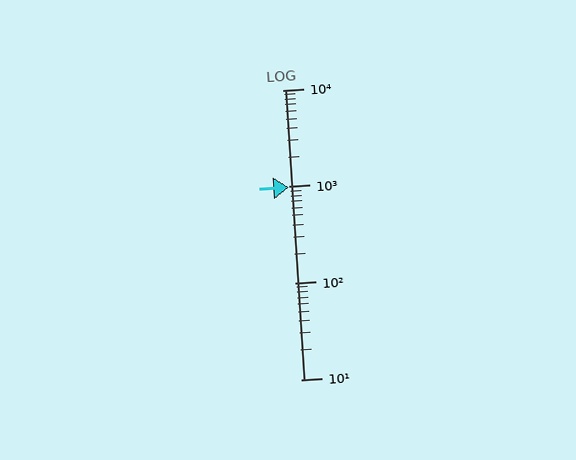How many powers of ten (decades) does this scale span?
The scale spans 3 decades, from 10 to 10000.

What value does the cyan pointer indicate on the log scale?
The pointer indicates approximately 980.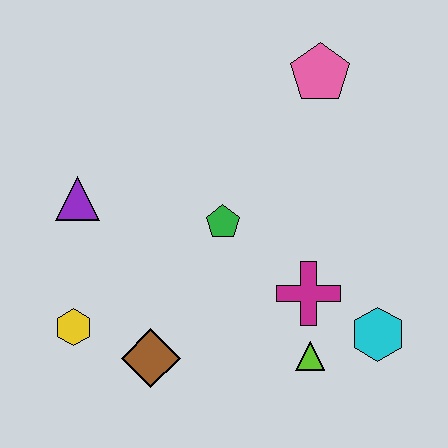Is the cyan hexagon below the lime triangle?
No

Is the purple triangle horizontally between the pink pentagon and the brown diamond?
No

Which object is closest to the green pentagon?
The magenta cross is closest to the green pentagon.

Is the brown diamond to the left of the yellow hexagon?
No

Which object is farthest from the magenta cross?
The purple triangle is farthest from the magenta cross.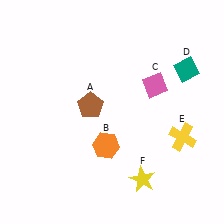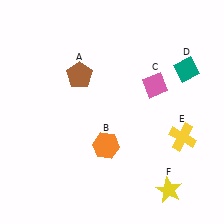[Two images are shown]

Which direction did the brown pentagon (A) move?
The brown pentagon (A) moved up.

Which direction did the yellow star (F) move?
The yellow star (F) moved right.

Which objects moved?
The objects that moved are: the brown pentagon (A), the yellow star (F).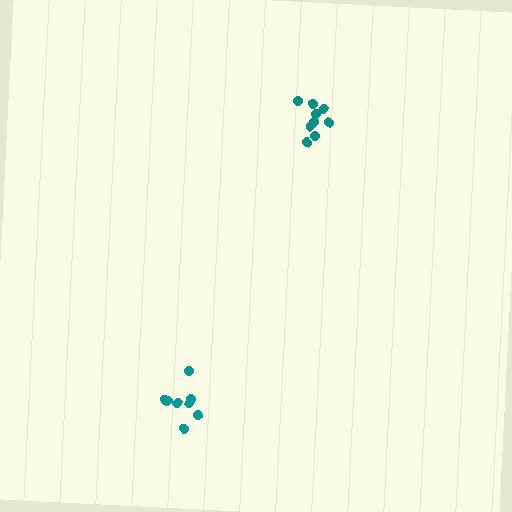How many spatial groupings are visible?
There are 2 spatial groupings.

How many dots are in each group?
Group 1: 8 dots, Group 2: 9 dots (17 total).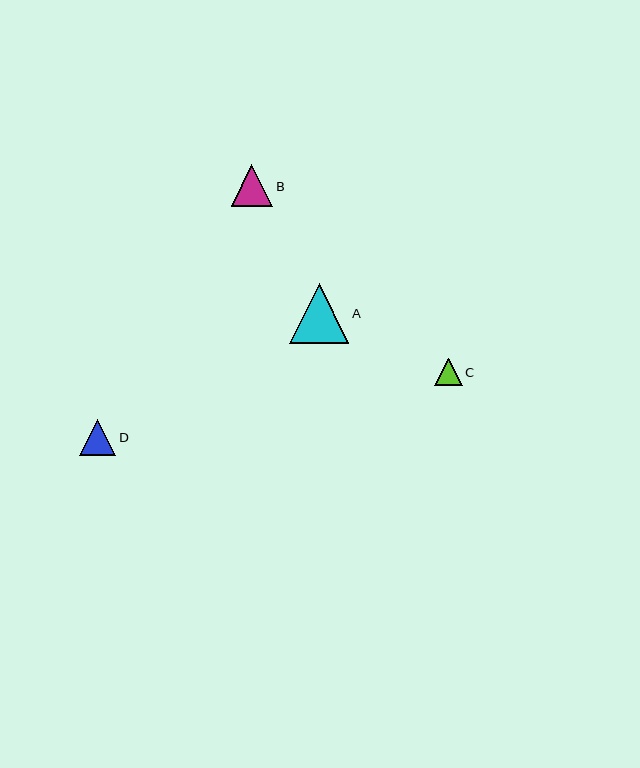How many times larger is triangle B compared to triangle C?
Triangle B is approximately 1.5 times the size of triangle C.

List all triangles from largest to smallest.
From largest to smallest: A, B, D, C.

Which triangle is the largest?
Triangle A is the largest with a size of approximately 59 pixels.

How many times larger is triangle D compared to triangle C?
Triangle D is approximately 1.3 times the size of triangle C.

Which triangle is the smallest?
Triangle C is the smallest with a size of approximately 27 pixels.